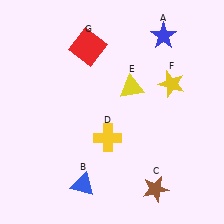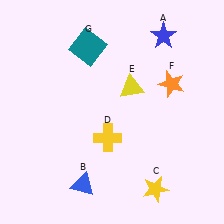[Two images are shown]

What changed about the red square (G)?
In Image 1, G is red. In Image 2, it changed to teal.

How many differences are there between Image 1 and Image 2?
There are 3 differences between the two images.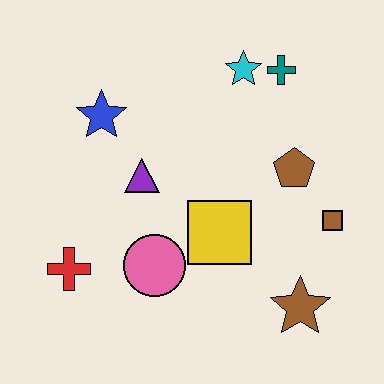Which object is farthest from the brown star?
The blue star is farthest from the brown star.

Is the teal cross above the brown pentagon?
Yes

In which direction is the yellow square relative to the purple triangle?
The yellow square is to the right of the purple triangle.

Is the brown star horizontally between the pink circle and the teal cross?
No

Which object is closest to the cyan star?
The teal cross is closest to the cyan star.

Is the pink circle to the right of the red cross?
Yes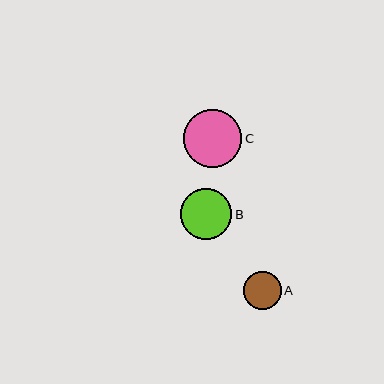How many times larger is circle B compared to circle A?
Circle B is approximately 1.3 times the size of circle A.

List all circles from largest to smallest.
From largest to smallest: C, B, A.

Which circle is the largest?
Circle C is the largest with a size of approximately 58 pixels.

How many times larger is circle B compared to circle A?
Circle B is approximately 1.3 times the size of circle A.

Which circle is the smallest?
Circle A is the smallest with a size of approximately 38 pixels.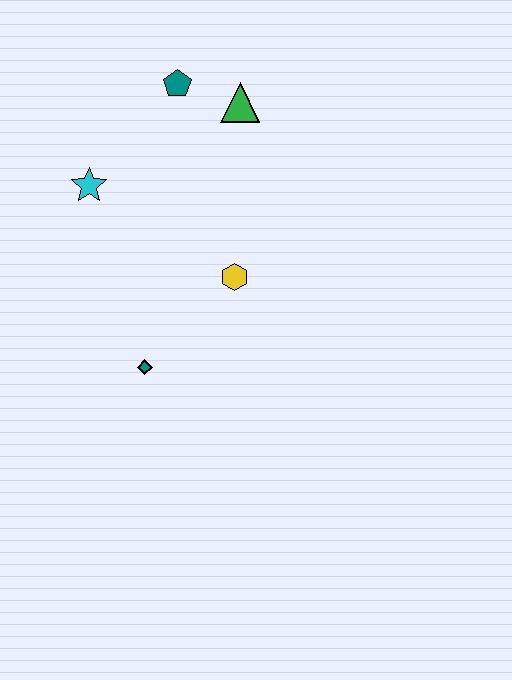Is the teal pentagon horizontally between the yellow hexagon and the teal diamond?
Yes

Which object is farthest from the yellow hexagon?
The teal pentagon is farthest from the yellow hexagon.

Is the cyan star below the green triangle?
Yes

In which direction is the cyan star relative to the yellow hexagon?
The cyan star is to the left of the yellow hexagon.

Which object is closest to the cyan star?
The teal pentagon is closest to the cyan star.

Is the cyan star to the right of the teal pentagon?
No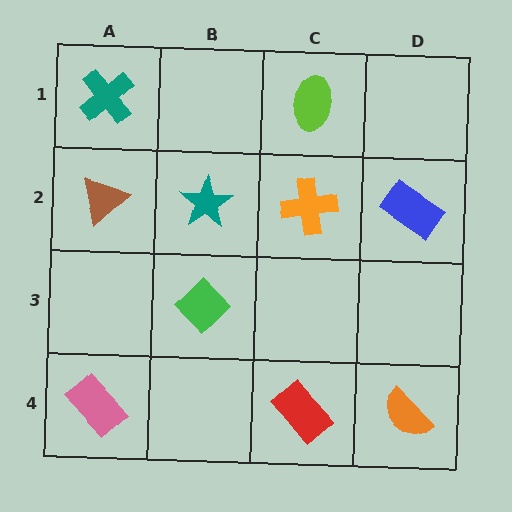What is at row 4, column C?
A red rectangle.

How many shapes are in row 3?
1 shape.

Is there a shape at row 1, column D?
No, that cell is empty.